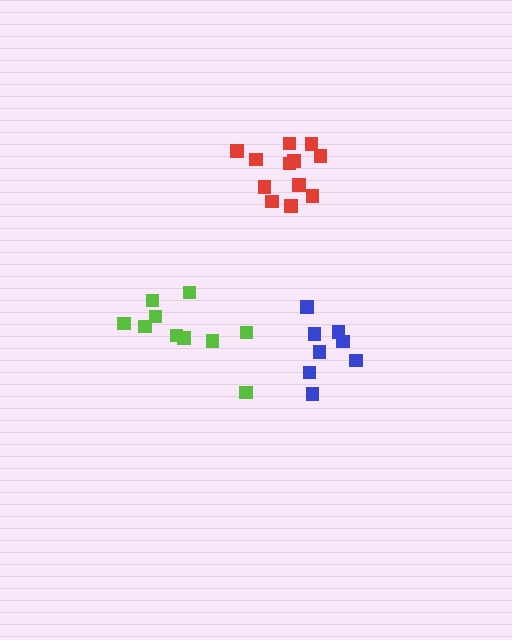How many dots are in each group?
Group 1: 12 dots, Group 2: 8 dots, Group 3: 10 dots (30 total).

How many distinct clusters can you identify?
There are 3 distinct clusters.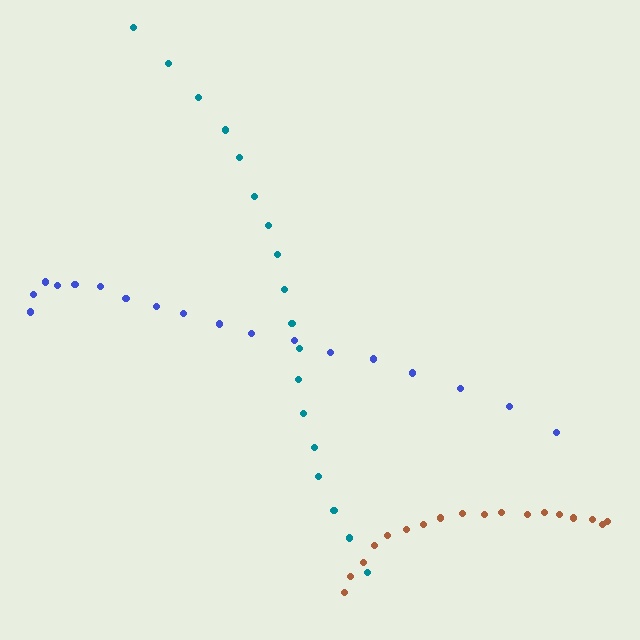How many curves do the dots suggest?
There are 3 distinct paths.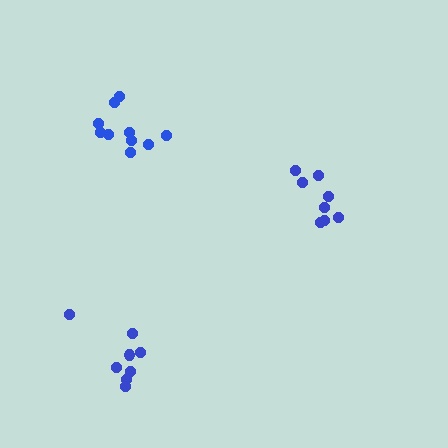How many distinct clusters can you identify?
There are 3 distinct clusters.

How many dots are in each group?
Group 1: 8 dots, Group 2: 8 dots, Group 3: 10 dots (26 total).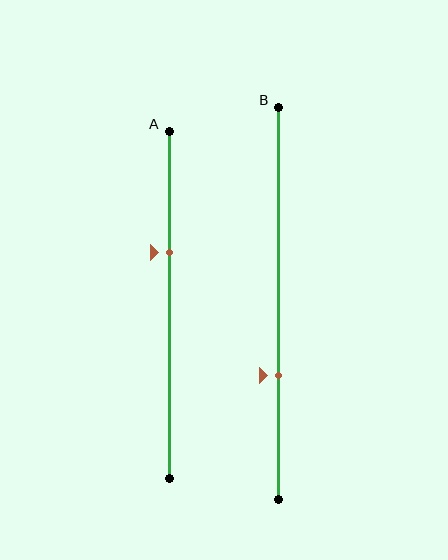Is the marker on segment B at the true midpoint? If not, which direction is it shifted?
No, the marker on segment B is shifted downward by about 18% of the segment length.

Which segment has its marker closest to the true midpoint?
Segment A has its marker closest to the true midpoint.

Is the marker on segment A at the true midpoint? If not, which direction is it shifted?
No, the marker on segment A is shifted upward by about 15% of the segment length.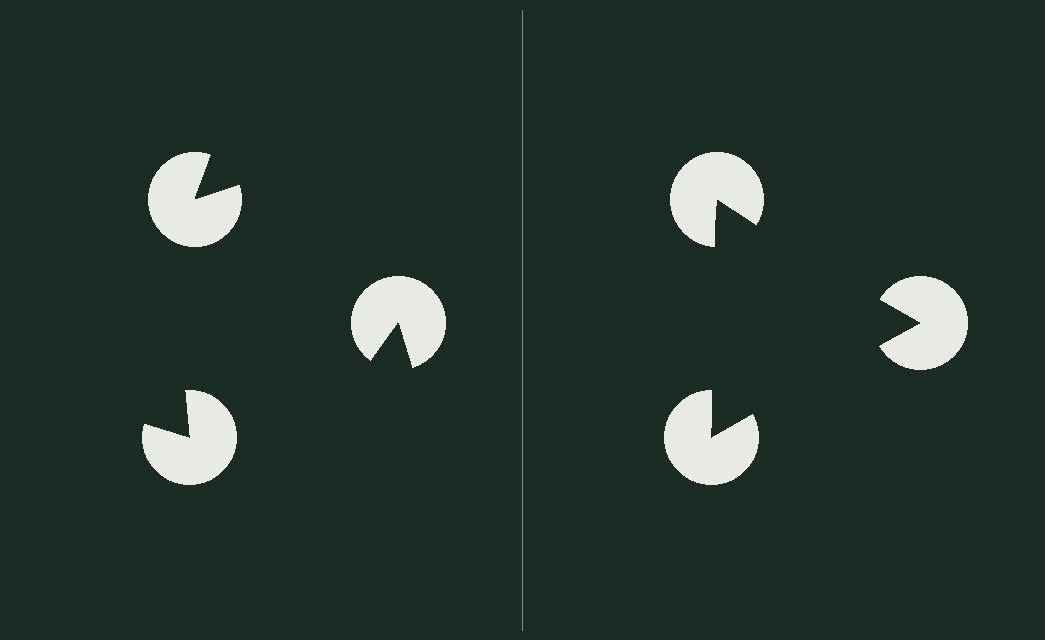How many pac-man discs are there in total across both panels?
6 — 3 on each side.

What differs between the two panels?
The pac-man discs are positioned identically on both sides; only the wedge orientations differ. On the right they align to a triangle; on the left they are misaligned.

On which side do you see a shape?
An illusory triangle appears on the right side. On the left side the wedge cuts are rotated, so no coherent shape forms.